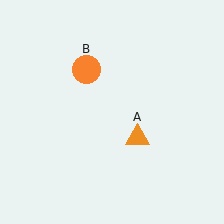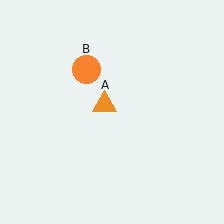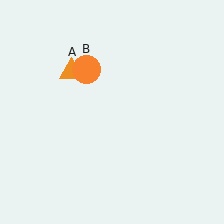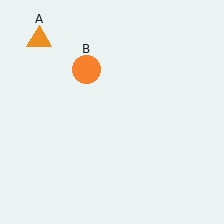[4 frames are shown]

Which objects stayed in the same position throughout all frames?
Orange circle (object B) remained stationary.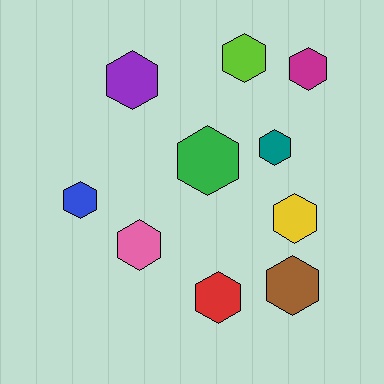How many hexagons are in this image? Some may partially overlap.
There are 10 hexagons.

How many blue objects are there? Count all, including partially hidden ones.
There is 1 blue object.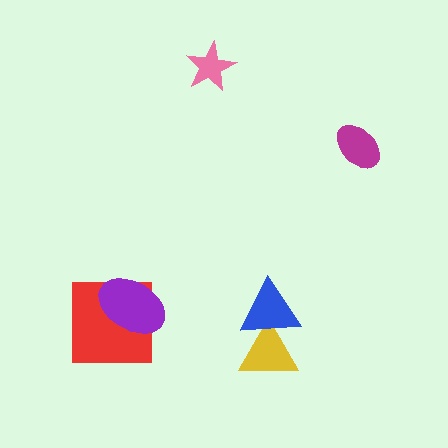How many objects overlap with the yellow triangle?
1 object overlaps with the yellow triangle.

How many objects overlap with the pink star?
0 objects overlap with the pink star.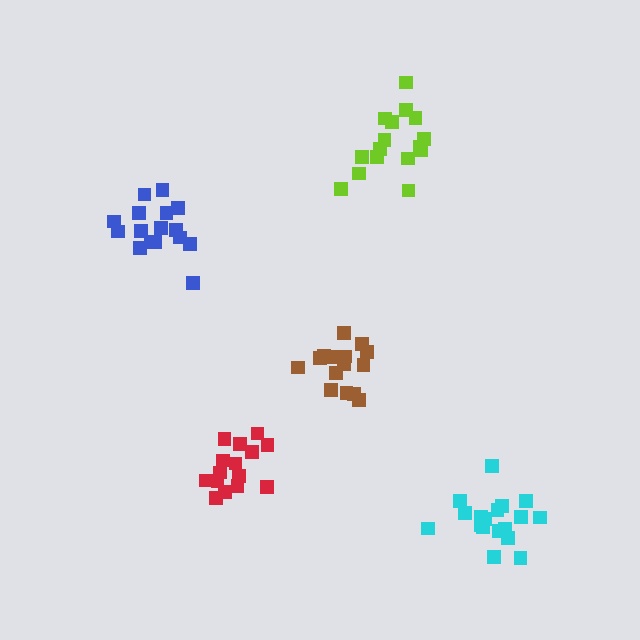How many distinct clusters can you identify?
There are 5 distinct clusters.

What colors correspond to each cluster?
The clusters are colored: red, cyan, lime, blue, brown.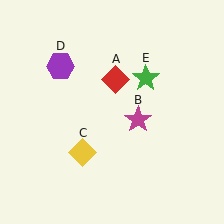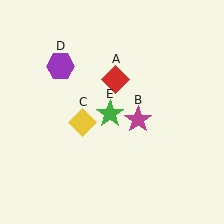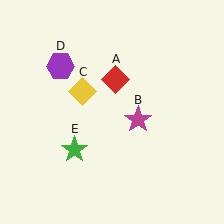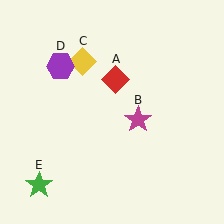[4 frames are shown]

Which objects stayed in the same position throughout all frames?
Red diamond (object A) and magenta star (object B) and purple hexagon (object D) remained stationary.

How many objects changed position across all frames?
2 objects changed position: yellow diamond (object C), green star (object E).